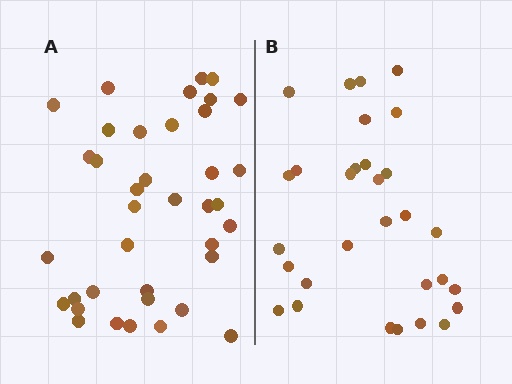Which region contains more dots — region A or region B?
Region A (the left region) has more dots.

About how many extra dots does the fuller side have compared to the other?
Region A has roughly 8 or so more dots than region B.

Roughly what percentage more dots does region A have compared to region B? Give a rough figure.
About 25% more.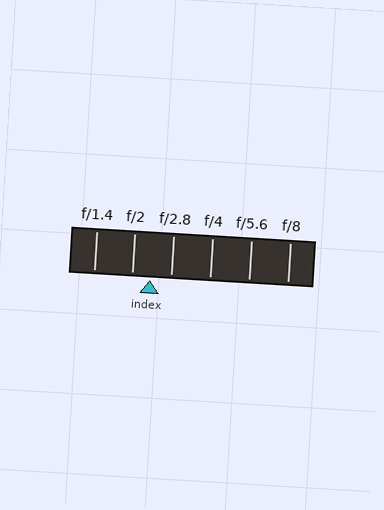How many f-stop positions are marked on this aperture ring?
There are 6 f-stop positions marked.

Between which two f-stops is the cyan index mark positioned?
The index mark is between f/2 and f/2.8.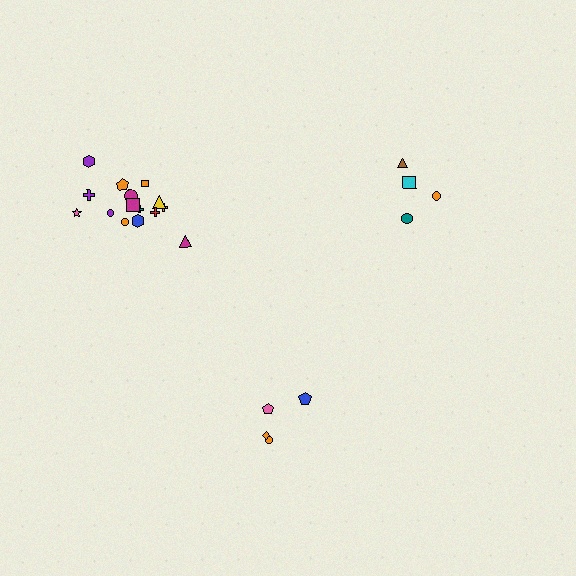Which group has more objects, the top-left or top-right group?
The top-left group.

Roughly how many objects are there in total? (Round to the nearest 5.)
Roughly 25 objects in total.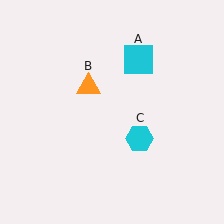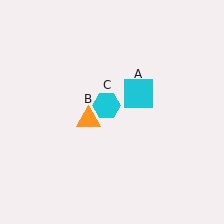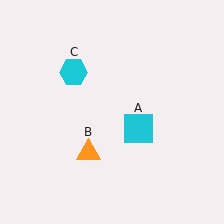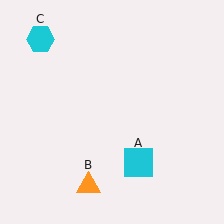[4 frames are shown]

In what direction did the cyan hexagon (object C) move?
The cyan hexagon (object C) moved up and to the left.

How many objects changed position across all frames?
3 objects changed position: cyan square (object A), orange triangle (object B), cyan hexagon (object C).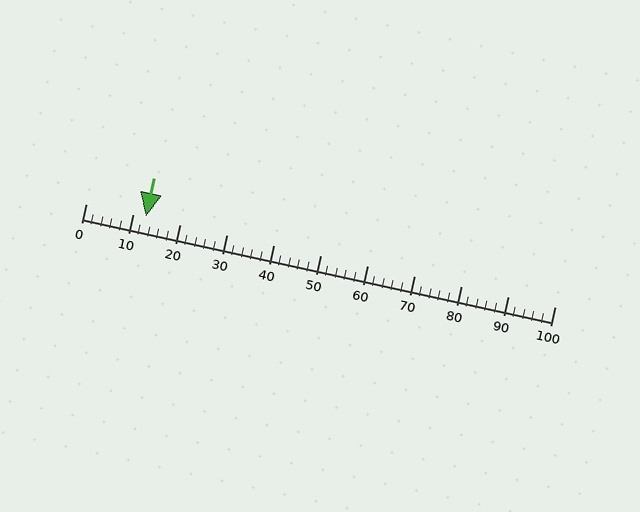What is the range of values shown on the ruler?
The ruler shows values from 0 to 100.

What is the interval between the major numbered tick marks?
The major tick marks are spaced 10 units apart.